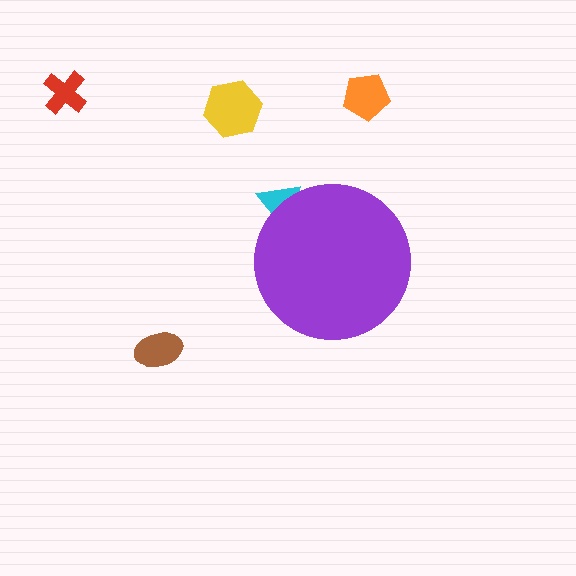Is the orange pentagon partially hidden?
No, the orange pentagon is fully visible.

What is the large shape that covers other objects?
A purple circle.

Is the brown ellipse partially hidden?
No, the brown ellipse is fully visible.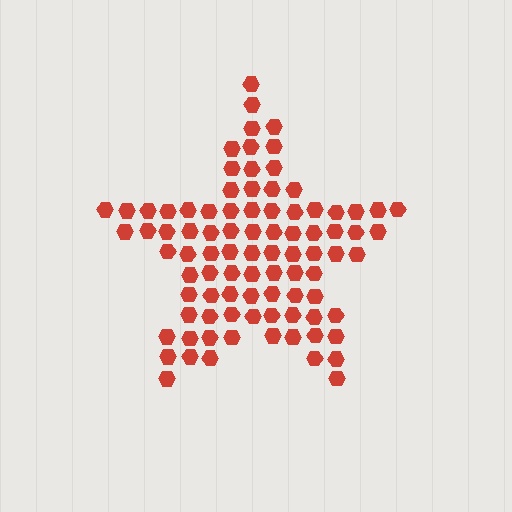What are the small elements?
The small elements are hexagons.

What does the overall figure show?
The overall figure shows a star.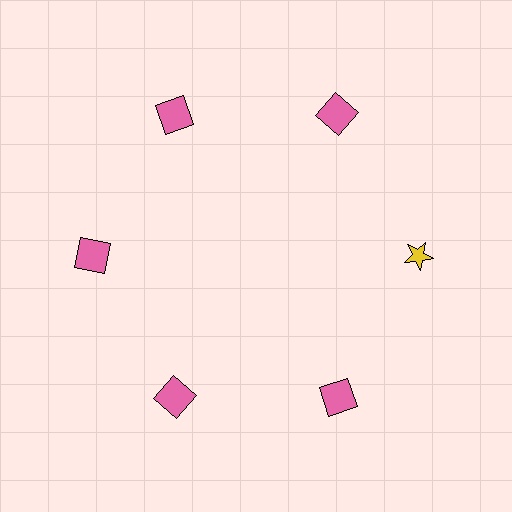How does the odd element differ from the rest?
It differs in both color (yellow instead of pink) and shape (star instead of square).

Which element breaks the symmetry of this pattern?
The yellow star at roughly the 3 o'clock position breaks the symmetry. All other shapes are pink squares.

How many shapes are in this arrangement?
There are 6 shapes arranged in a ring pattern.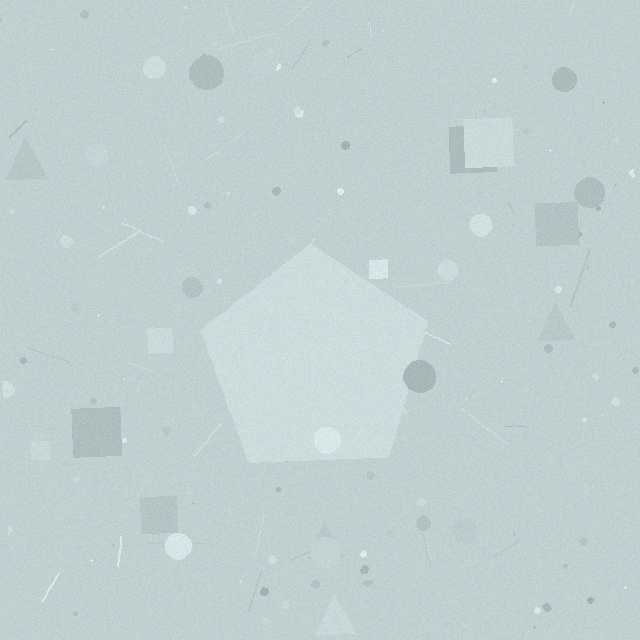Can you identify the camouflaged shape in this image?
The camouflaged shape is a pentagon.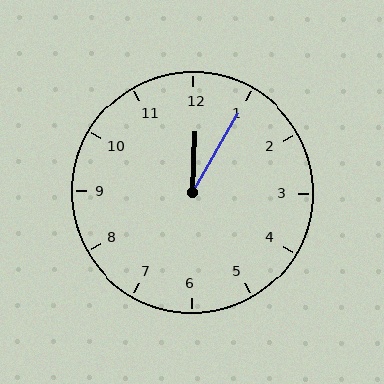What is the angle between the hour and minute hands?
Approximately 28 degrees.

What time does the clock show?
12:05.